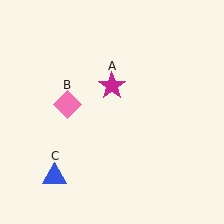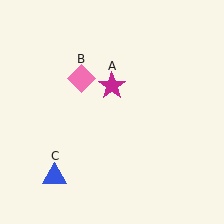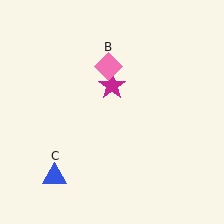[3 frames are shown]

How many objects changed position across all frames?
1 object changed position: pink diamond (object B).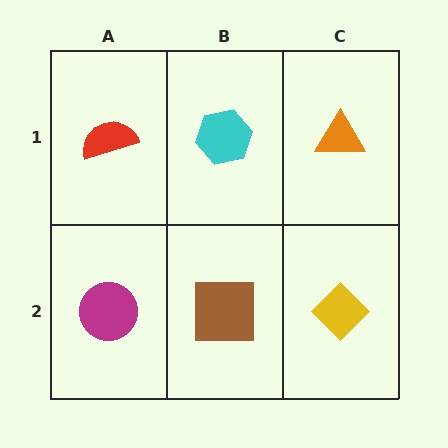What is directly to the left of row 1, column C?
A cyan hexagon.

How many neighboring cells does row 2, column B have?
3.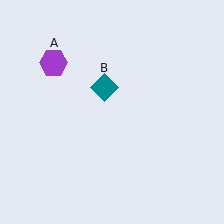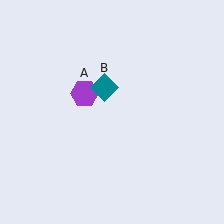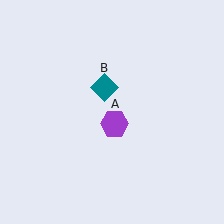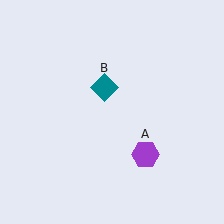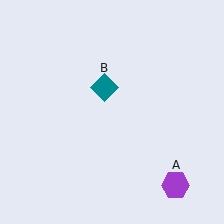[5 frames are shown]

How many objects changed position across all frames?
1 object changed position: purple hexagon (object A).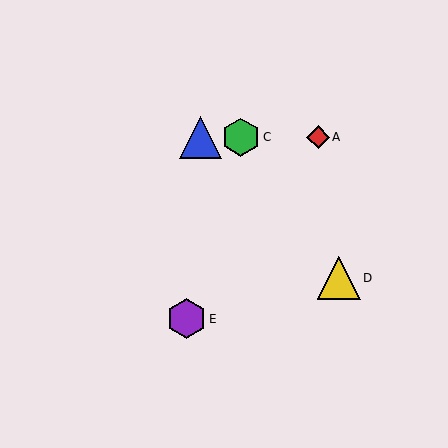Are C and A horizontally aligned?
Yes, both are at y≈137.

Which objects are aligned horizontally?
Objects A, B, C are aligned horizontally.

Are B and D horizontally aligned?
No, B is at y≈137 and D is at y≈278.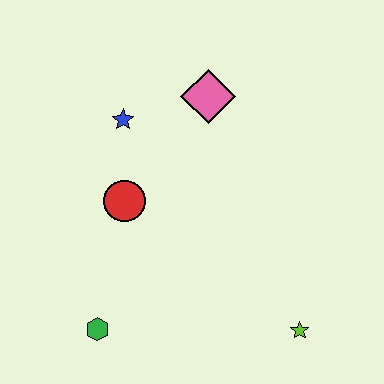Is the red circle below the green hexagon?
No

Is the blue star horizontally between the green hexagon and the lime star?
Yes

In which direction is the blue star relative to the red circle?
The blue star is above the red circle.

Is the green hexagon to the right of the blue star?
No